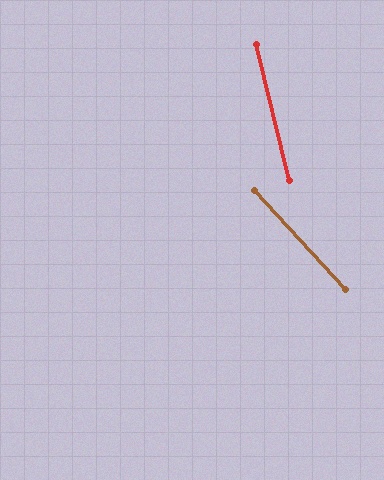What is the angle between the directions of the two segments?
Approximately 29 degrees.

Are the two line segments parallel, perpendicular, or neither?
Neither parallel nor perpendicular — they differ by about 29°.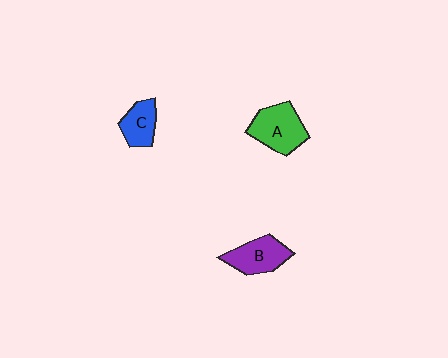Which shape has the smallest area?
Shape C (blue).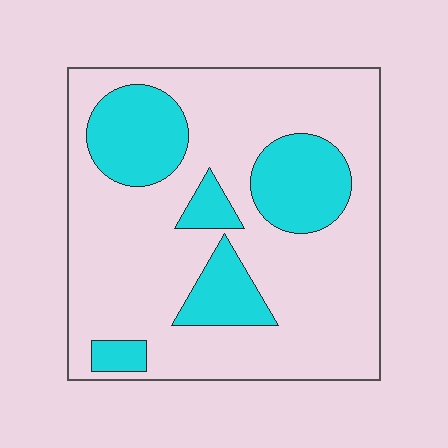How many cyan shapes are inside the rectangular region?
5.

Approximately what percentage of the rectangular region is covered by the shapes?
Approximately 25%.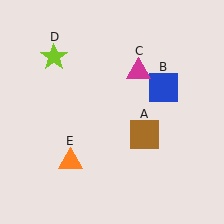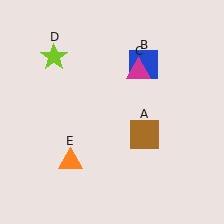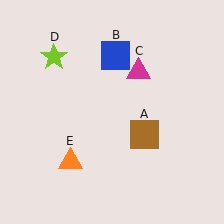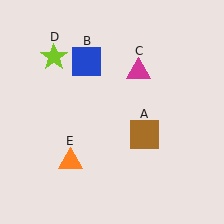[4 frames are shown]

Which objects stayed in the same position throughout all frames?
Brown square (object A) and magenta triangle (object C) and lime star (object D) and orange triangle (object E) remained stationary.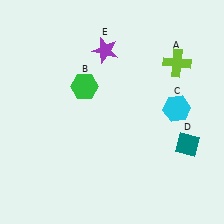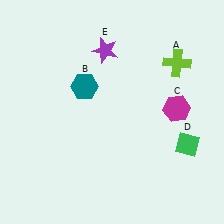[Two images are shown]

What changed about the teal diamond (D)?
In Image 1, D is teal. In Image 2, it changed to green.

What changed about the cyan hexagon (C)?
In Image 1, C is cyan. In Image 2, it changed to magenta.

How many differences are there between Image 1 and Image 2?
There are 3 differences between the two images.